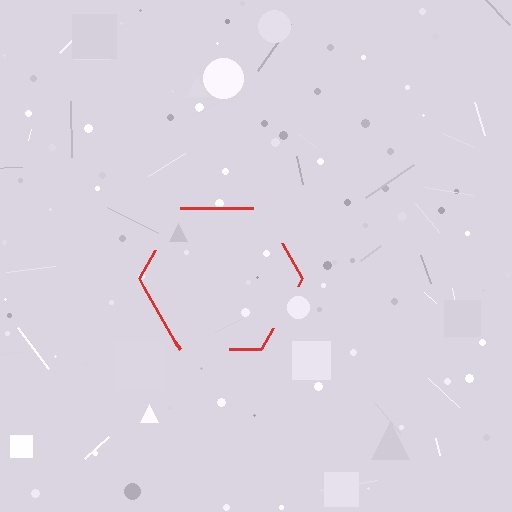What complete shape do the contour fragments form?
The contour fragments form a hexagon.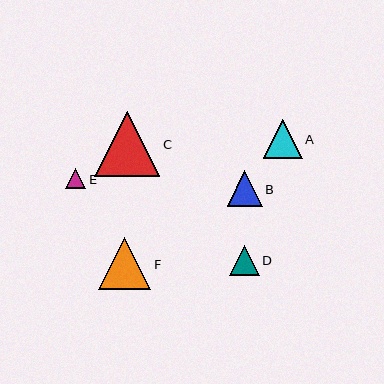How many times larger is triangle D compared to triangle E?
Triangle D is approximately 1.5 times the size of triangle E.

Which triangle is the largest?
Triangle C is the largest with a size of approximately 66 pixels.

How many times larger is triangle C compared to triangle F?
Triangle C is approximately 1.3 times the size of triangle F.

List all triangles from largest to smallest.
From largest to smallest: C, F, A, B, D, E.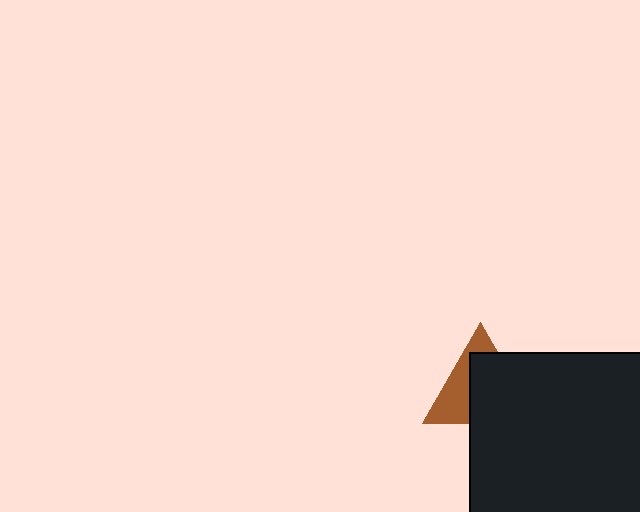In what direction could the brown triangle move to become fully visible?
The brown triangle could move toward the upper-left. That would shift it out from behind the black rectangle entirely.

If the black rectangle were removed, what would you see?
You would see the complete brown triangle.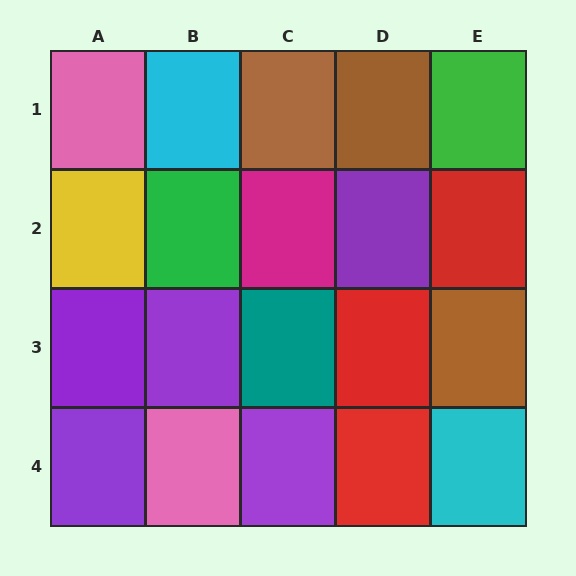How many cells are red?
3 cells are red.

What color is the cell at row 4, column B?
Pink.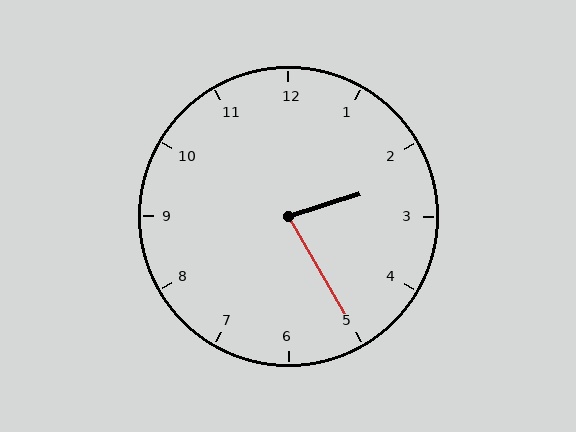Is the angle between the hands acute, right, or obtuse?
It is acute.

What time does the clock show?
2:25.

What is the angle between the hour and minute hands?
Approximately 78 degrees.